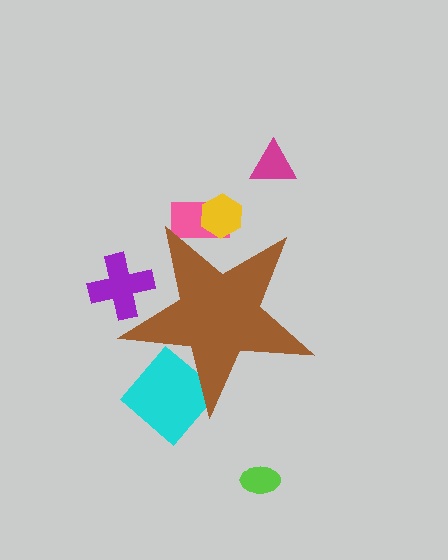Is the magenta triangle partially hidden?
No, the magenta triangle is fully visible.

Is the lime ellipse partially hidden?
No, the lime ellipse is fully visible.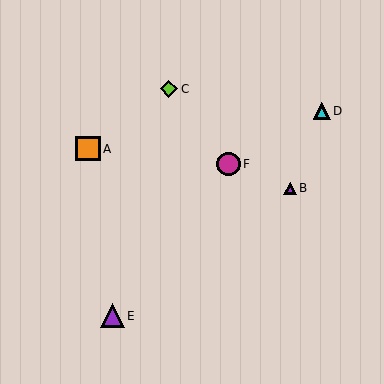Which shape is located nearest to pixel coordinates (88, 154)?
The orange square (labeled A) at (88, 149) is nearest to that location.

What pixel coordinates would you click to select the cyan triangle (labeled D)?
Click at (322, 111) to select the cyan triangle D.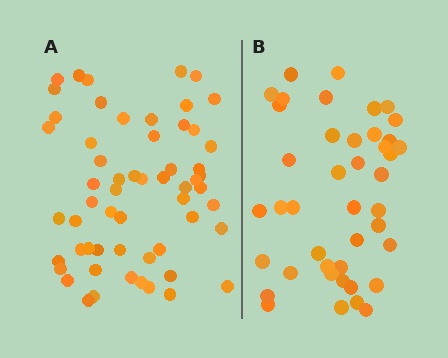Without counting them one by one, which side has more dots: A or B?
Region A (the left region) has more dots.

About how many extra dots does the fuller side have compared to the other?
Region A has approximately 15 more dots than region B.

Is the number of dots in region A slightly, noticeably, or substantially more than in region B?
Region A has noticeably more, but not dramatically so. The ratio is roughly 1.4 to 1.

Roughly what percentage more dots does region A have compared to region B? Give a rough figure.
About 40% more.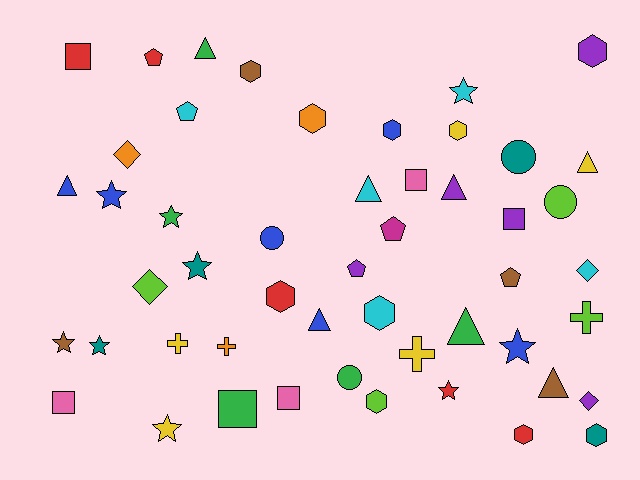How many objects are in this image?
There are 50 objects.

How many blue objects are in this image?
There are 6 blue objects.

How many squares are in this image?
There are 6 squares.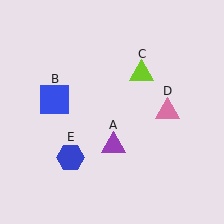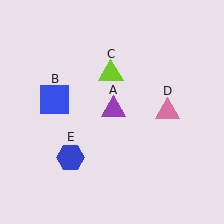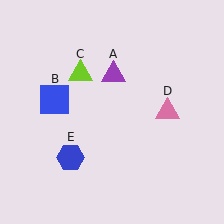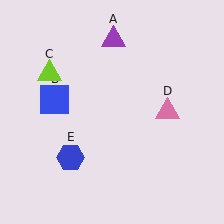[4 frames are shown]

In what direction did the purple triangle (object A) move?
The purple triangle (object A) moved up.